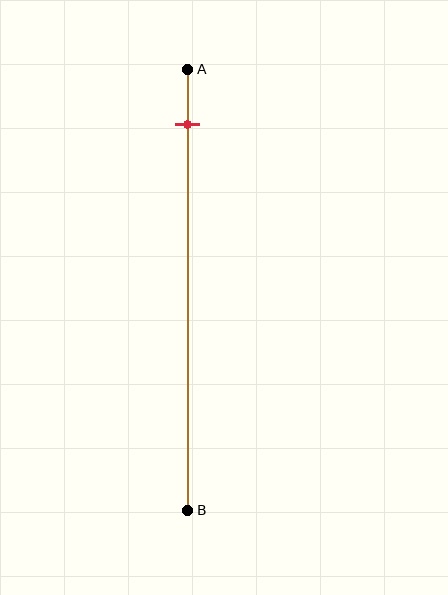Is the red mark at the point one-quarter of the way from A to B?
No, the mark is at about 10% from A, not at the 25% one-quarter point.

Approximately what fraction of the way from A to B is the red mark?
The red mark is approximately 10% of the way from A to B.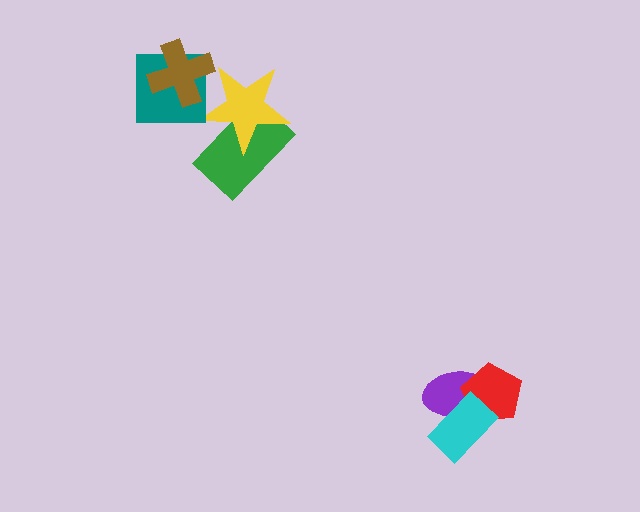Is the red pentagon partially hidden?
Yes, it is partially covered by another shape.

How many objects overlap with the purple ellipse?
2 objects overlap with the purple ellipse.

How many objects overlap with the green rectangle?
1 object overlaps with the green rectangle.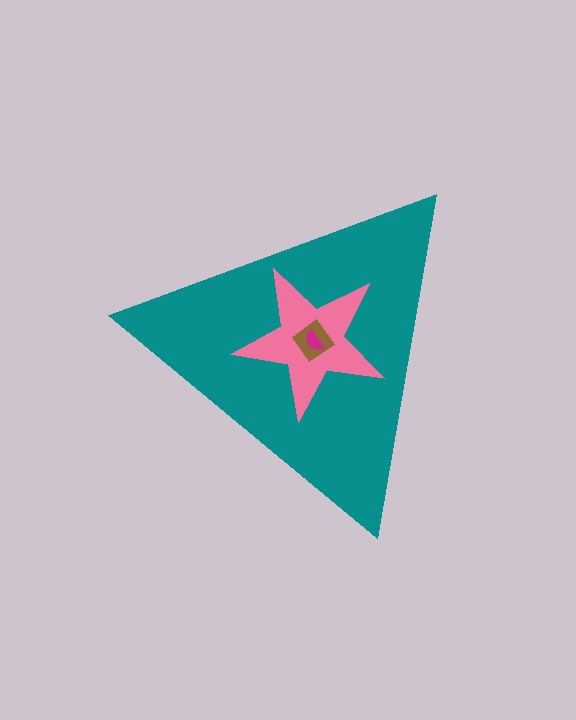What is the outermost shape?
The teal triangle.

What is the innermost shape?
The magenta semicircle.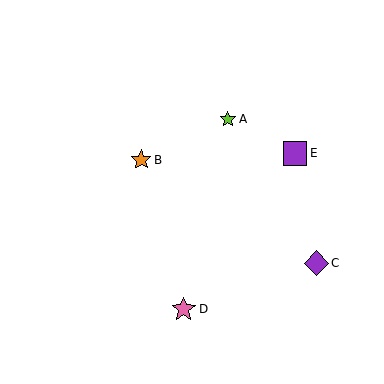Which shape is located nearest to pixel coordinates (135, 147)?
The orange star (labeled B) at (141, 160) is nearest to that location.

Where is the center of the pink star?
The center of the pink star is at (184, 309).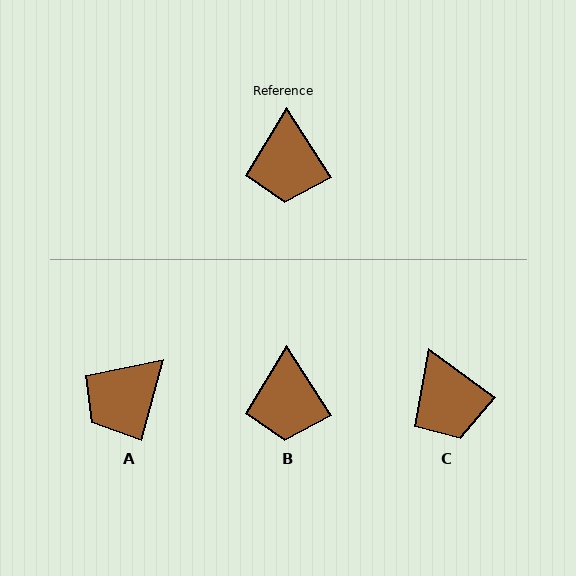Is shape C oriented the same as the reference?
No, it is off by about 21 degrees.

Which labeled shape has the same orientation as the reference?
B.